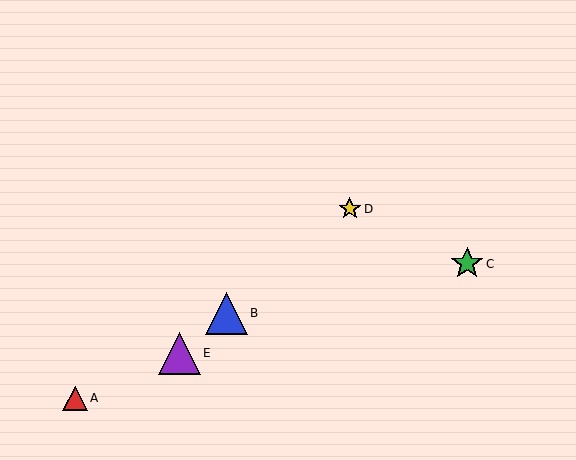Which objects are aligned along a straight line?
Objects B, D, E are aligned along a straight line.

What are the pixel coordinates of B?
Object B is at (226, 313).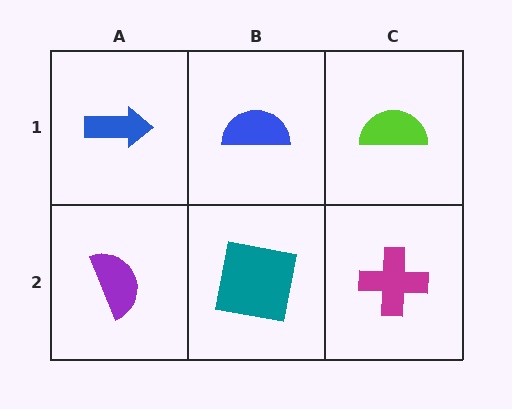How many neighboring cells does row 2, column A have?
2.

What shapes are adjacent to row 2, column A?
A blue arrow (row 1, column A), a teal square (row 2, column B).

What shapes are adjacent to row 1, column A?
A purple semicircle (row 2, column A), a blue semicircle (row 1, column B).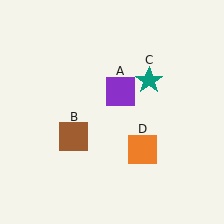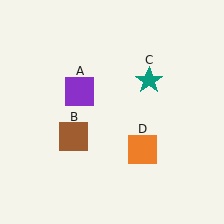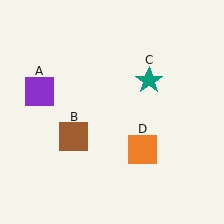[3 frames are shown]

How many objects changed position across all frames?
1 object changed position: purple square (object A).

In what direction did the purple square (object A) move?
The purple square (object A) moved left.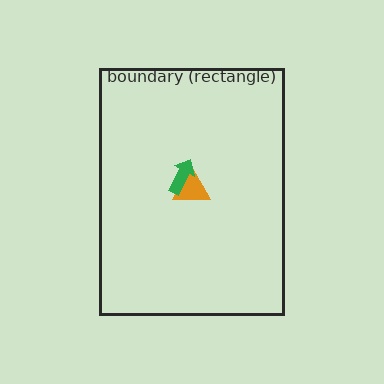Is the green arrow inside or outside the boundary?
Inside.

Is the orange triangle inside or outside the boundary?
Inside.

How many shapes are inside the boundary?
2 inside, 0 outside.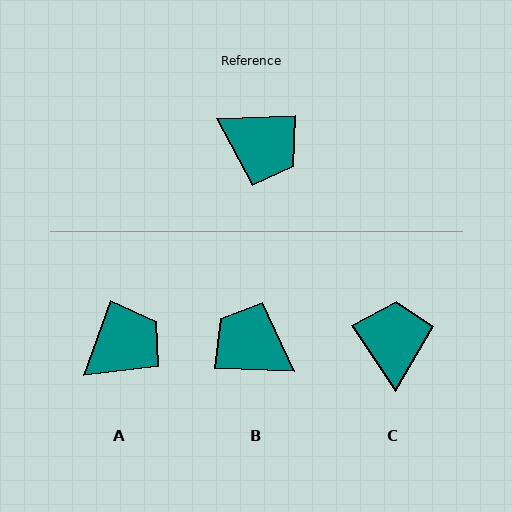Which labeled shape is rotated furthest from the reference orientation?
B, about 176 degrees away.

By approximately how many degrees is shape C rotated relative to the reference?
Approximately 121 degrees counter-clockwise.